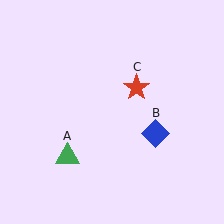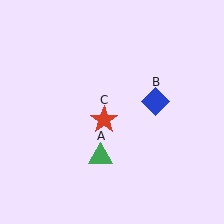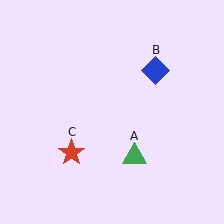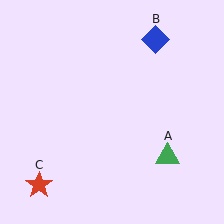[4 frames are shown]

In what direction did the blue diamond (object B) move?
The blue diamond (object B) moved up.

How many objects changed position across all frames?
3 objects changed position: green triangle (object A), blue diamond (object B), red star (object C).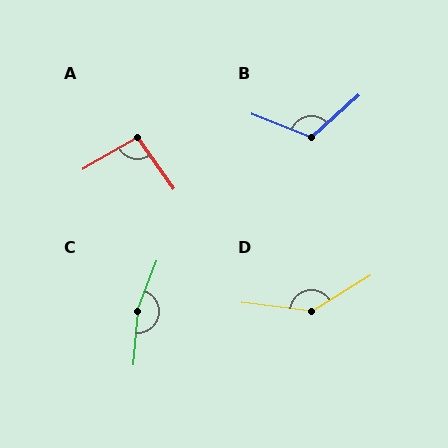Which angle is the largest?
C, at approximately 163 degrees.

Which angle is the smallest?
A, at approximately 95 degrees.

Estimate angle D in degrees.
Approximately 141 degrees.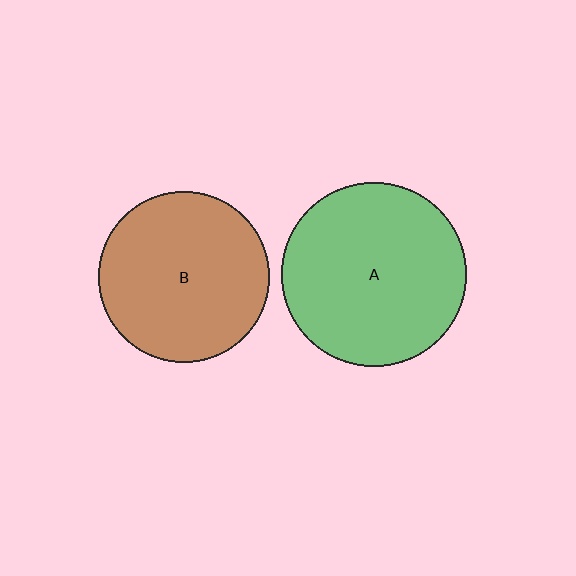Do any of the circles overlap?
No, none of the circles overlap.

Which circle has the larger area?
Circle A (green).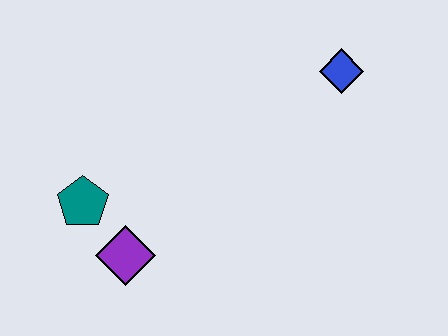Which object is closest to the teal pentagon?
The purple diamond is closest to the teal pentagon.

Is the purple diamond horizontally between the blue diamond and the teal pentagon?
Yes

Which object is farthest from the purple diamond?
The blue diamond is farthest from the purple diamond.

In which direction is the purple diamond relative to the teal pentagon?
The purple diamond is below the teal pentagon.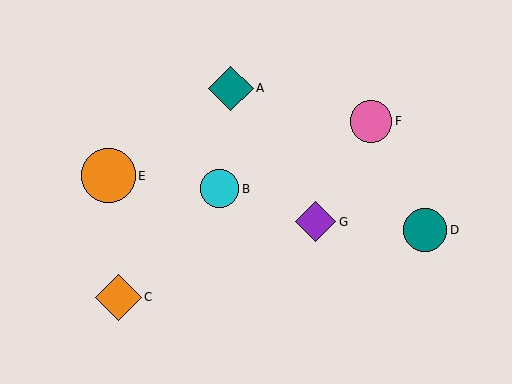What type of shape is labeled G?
Shape G is a purple diamond.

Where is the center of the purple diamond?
The center of the purple diamond is at (316, 222).